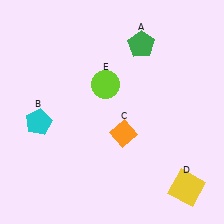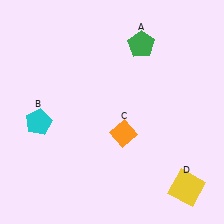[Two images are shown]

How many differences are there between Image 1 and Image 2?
There is 1 difference between the two images.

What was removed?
The lime circle (E) was removed in Image 2.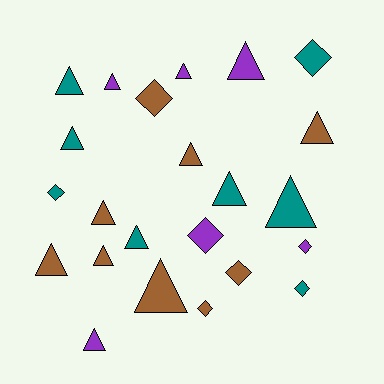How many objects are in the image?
There are 23 objects.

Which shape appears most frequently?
Triangle, with 15 objects.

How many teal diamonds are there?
There are 3 teal diamonds.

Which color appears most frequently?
Brown, with 9 objects.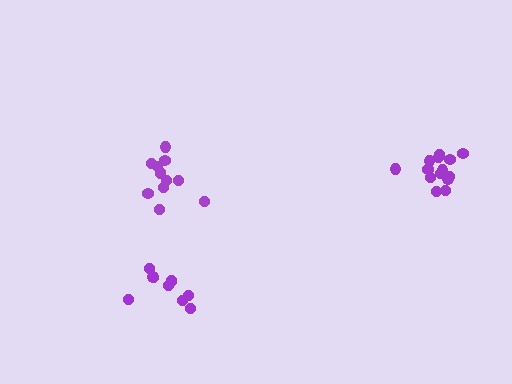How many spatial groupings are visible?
There are 3 spatial groupings.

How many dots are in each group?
Group 1: 10 dots, Group 2: 14 dots, Group 3: 12 dots (36 total).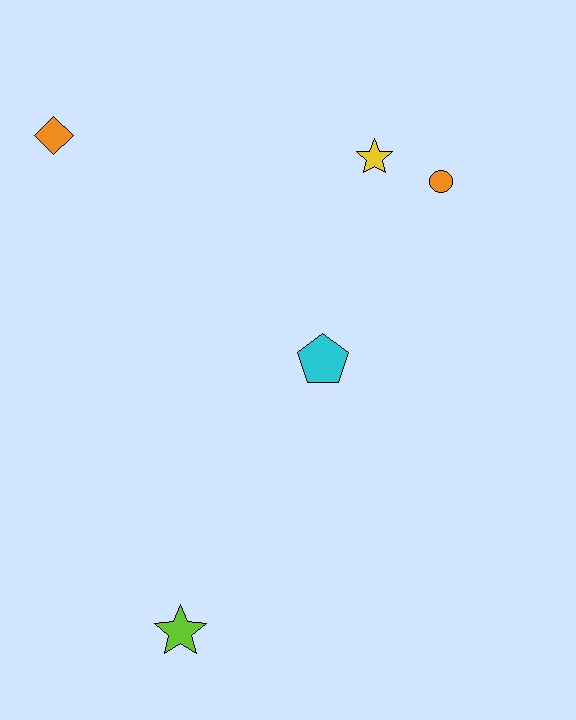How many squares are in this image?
There are no squares.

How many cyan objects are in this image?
There is 1 cyan object.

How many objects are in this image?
There are 5 objects.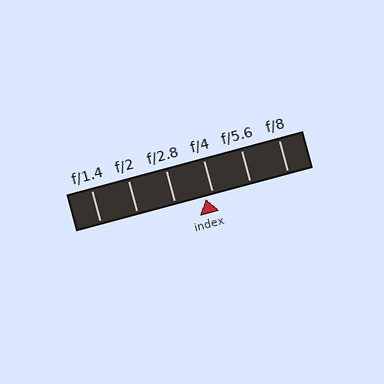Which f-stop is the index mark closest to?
The index mark is closest to f/4.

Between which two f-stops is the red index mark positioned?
The index mark is between f/2.8 and f/4.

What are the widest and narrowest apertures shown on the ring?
The widest aperture shown is f/1.4 and the narrowest is f/8.